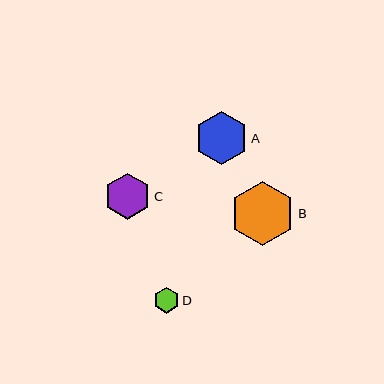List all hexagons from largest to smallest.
From largest to smallest: B, A, C, D.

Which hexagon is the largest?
Hexagon B is the largest with a size of approximately 64 pixels.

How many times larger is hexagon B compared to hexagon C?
Hexagon B is approximately 1.4 times the size of hexagon C.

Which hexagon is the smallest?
Hexagon D is the smallest with a size of approximately 26 pixels.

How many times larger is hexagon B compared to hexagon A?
Hexagon B is approximately 1.2 times the size of hexagon A.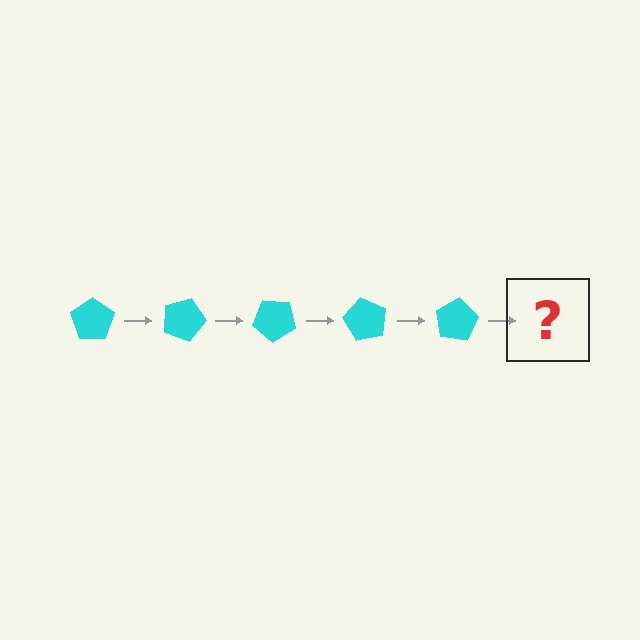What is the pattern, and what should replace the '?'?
The pattern is that the pentagon rotates 20 degrees each step. The '?' should be a cyan pentagon rotated 100 degrees.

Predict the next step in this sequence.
The next step is a cyan pentagon rotated 100 degrees.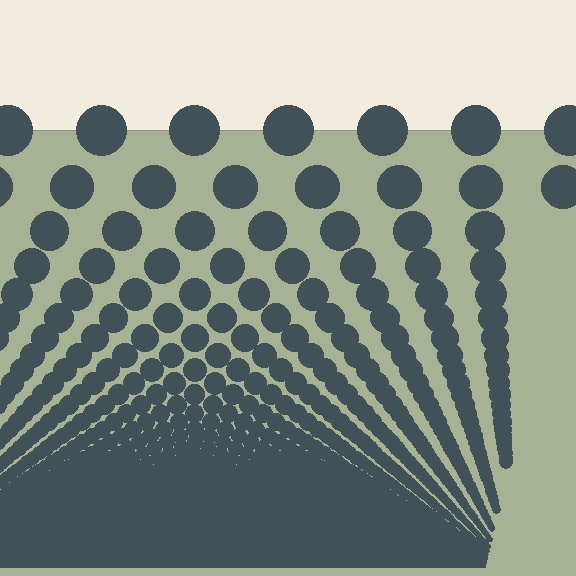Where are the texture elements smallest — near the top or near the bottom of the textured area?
Near the bottom.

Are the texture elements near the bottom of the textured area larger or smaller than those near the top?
Smaller. The gradient is inverted — elements near the bottom are smaller and denser.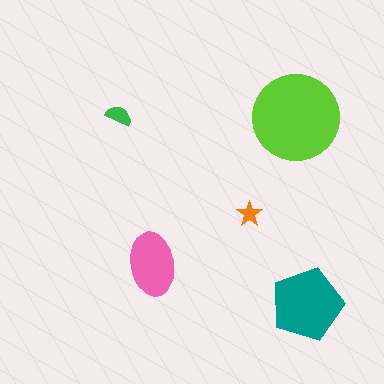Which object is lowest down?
The teal pentagon is bottommost.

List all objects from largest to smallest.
The lime circle, the teal pentagon, the pink ellipse, the green semicircle, the orange star.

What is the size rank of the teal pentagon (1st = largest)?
2nd.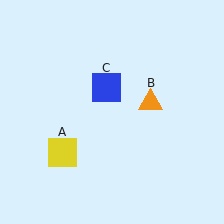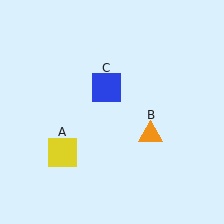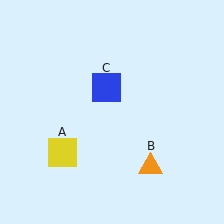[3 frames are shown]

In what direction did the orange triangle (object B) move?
The orange triangle (object B) moved down.